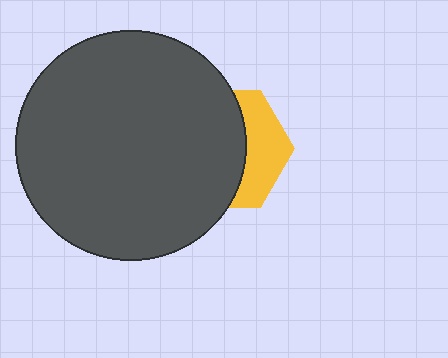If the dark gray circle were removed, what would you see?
You would see the complete yellow hexagon.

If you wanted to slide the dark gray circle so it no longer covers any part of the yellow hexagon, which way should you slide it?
Slide it left — that is the most direct way to separate the two shapes.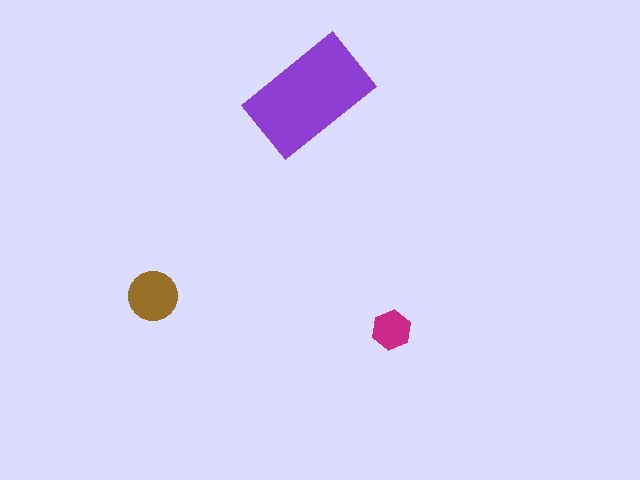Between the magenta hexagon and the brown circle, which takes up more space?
The brown circle.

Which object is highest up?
The purple rectangle is topmost.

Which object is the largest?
The purple rectangle.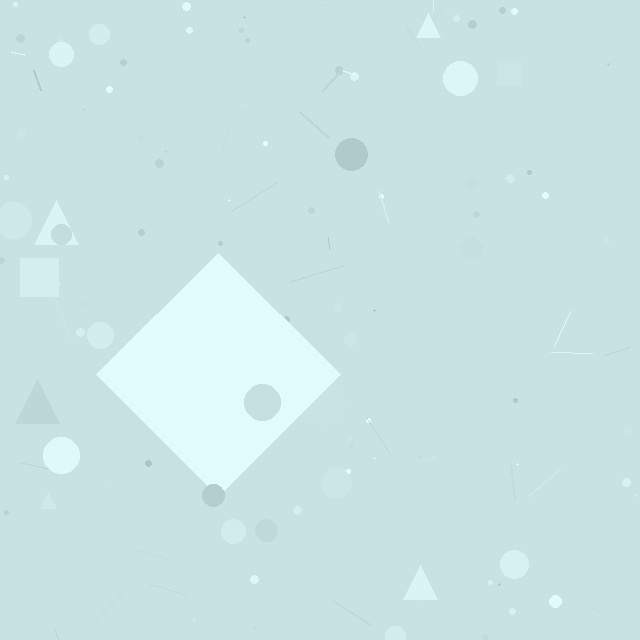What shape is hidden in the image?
A diamond is hidden in the image.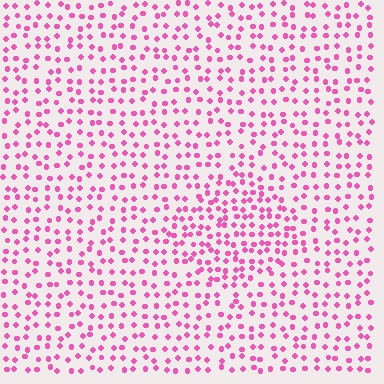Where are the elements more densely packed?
The elements are more densely packed inside the diamond boundary.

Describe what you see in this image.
The image contains small pink elements arranged at two different densities. A diamond-shaped region is visible where the elements are more densely packed than the surrounding area.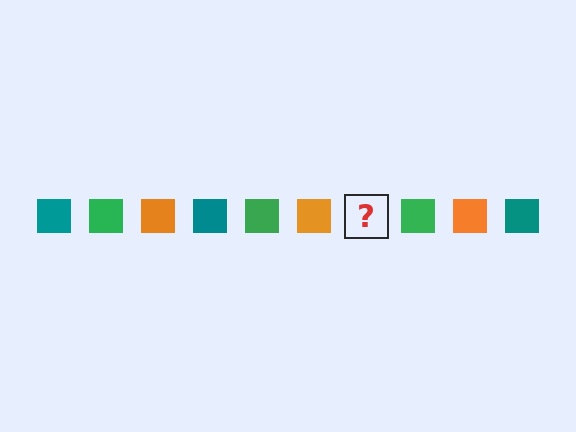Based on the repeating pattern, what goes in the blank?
The blank should be a teal square.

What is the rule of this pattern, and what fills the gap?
The rule is that the pattern cycles through teal, green, orange squares. The gap should be filled with a teal square.